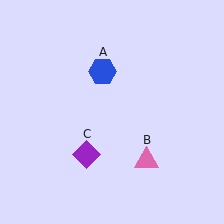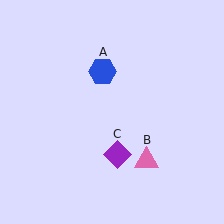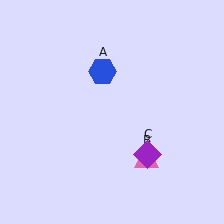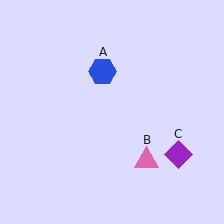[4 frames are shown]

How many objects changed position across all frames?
1 object changed position: purple diamond (object C).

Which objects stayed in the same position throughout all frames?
Blue hexagon (object A) and pink triangle (object B) remained stationary.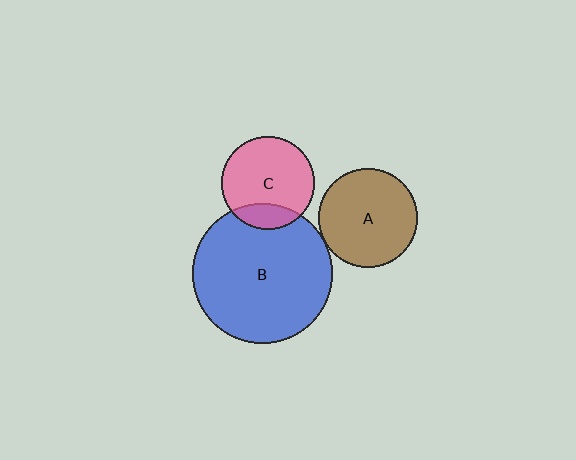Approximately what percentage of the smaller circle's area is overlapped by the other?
Approximately 5%.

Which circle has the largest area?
Circle B (blue).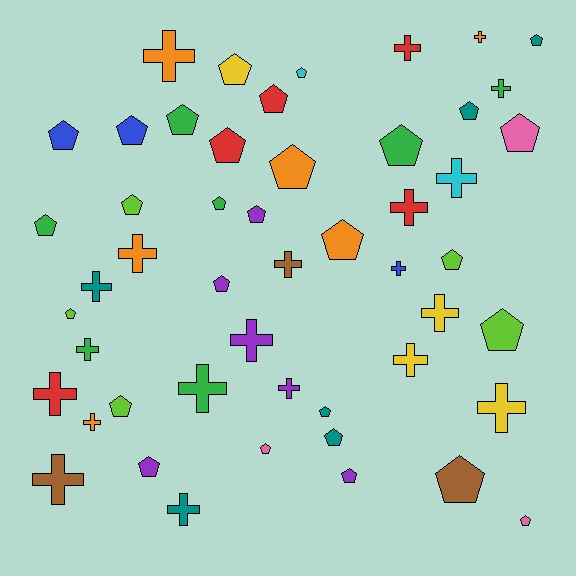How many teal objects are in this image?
There are 6 teal objects.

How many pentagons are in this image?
There are 29 pentagons.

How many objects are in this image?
There are 50 objects.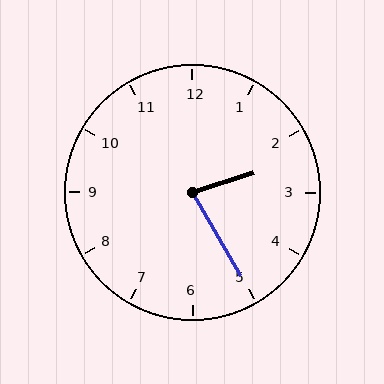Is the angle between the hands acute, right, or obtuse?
It is acute.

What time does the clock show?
2:25.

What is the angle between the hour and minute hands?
Approximately 78 degrees.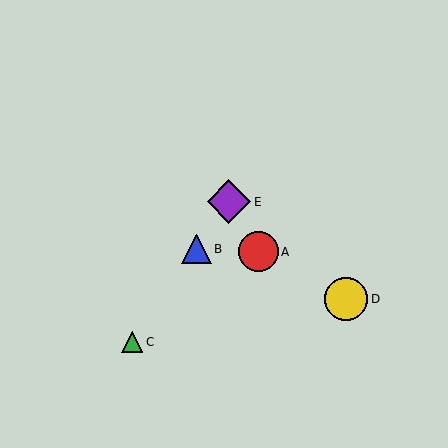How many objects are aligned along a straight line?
3 objects (B, C, E) are aligned along a straight line.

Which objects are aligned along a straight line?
Objects B, C, E are aligned along a straight line.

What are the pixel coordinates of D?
Object D is at (346, 299).